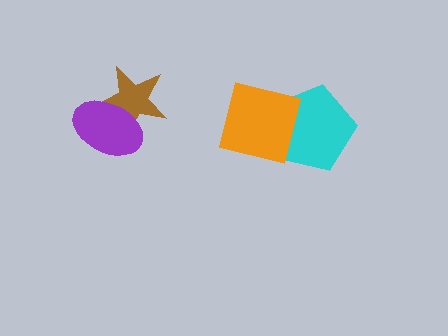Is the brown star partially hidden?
Yes, it is partially covered by another shape.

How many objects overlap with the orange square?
1 object overlaps with the orange square.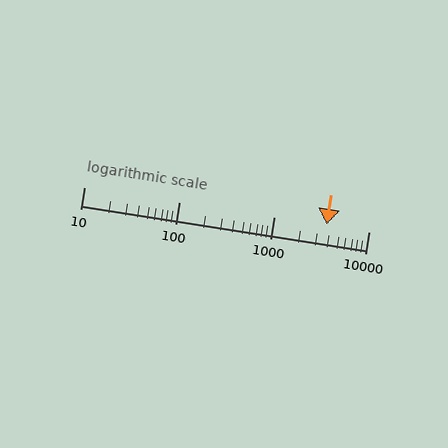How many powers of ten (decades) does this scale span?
The scale spans 3 decades, from 10 to 10000.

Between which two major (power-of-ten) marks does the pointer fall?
The pointer is between 1000 and 10000.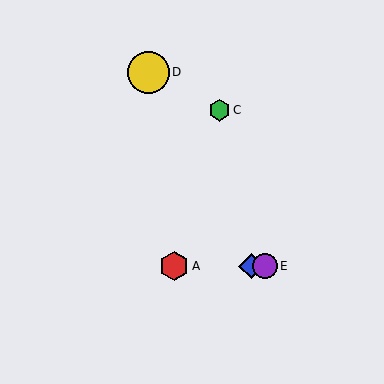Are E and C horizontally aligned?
No, E is at y≈266 and C is at y≈110.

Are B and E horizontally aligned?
Yes, both are at y≈266.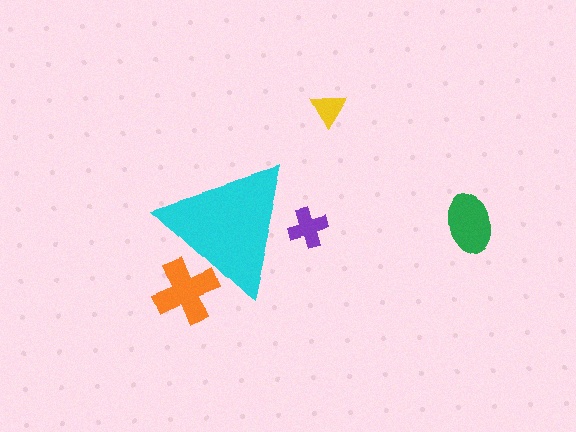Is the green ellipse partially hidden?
No, the green ellipse is fully visible.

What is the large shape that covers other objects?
A cyan triangle.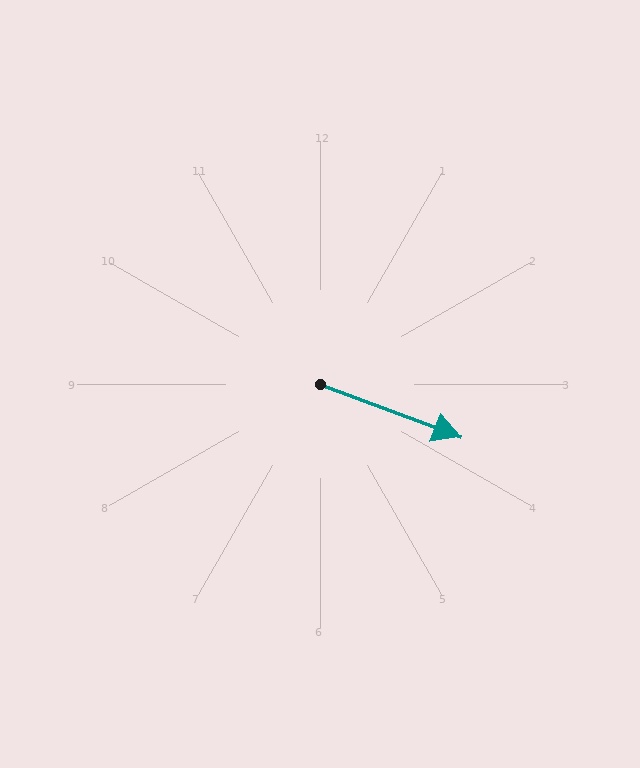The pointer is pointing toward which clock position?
Roughly 4 o'clock.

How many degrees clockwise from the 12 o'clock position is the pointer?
Approximately 111 degrees.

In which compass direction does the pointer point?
East.